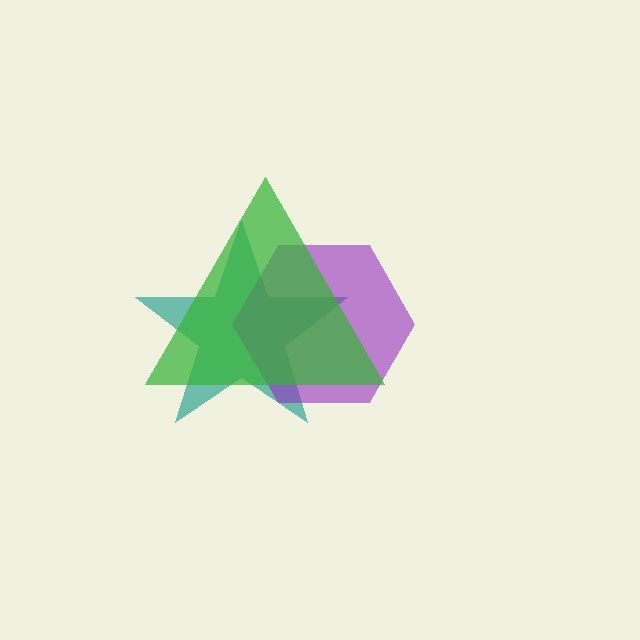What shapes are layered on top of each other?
The layered shapes are: a teal star, a purple hexagon, a green triangle.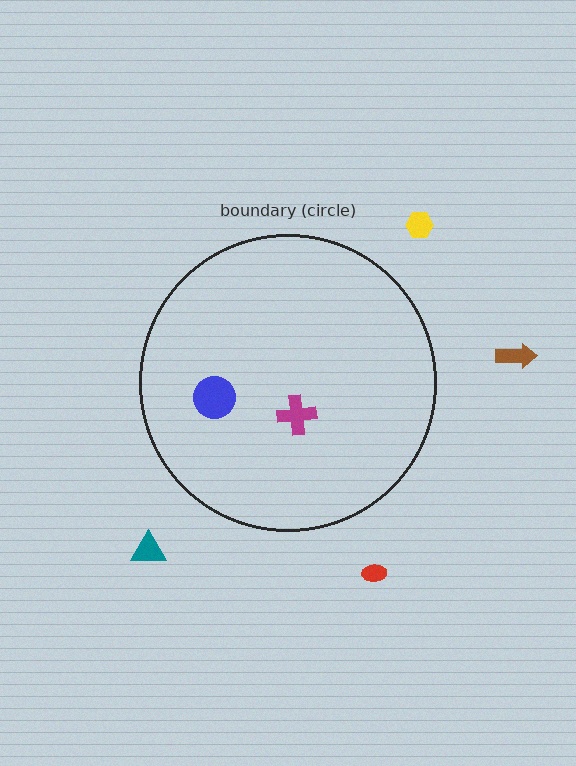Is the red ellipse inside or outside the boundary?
Outside.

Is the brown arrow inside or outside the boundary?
Outside.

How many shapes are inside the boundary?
2 inside, 4 outside.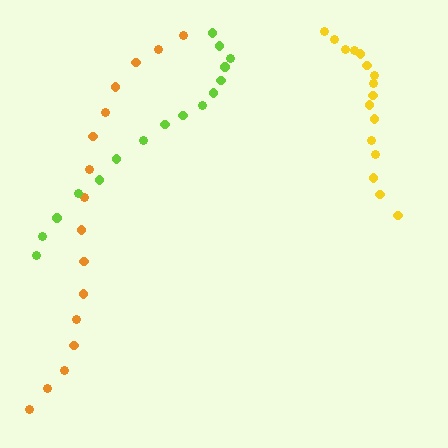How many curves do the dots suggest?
There are 3 distinct paths.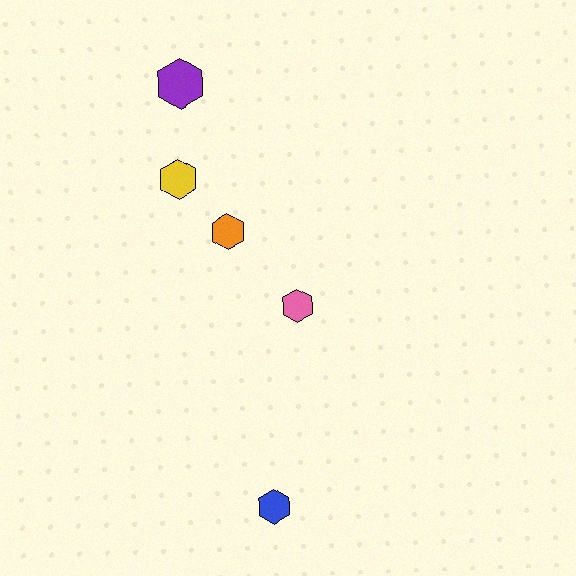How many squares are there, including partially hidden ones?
There are no squares.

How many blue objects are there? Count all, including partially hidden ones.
There is 1 blue object.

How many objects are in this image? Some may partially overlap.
There are 5 objects.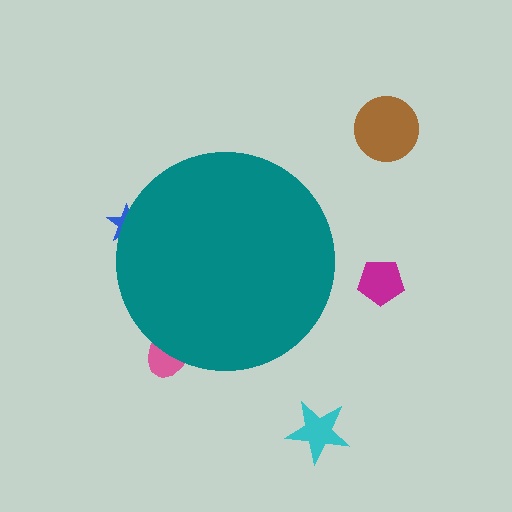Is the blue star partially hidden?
Yes, the blue star is partially hidden behind the teal circle.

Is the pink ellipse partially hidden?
Yes, the pink ellipse is partially hidden behind the teal circle.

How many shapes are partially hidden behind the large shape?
2 shapes are partially hidden.